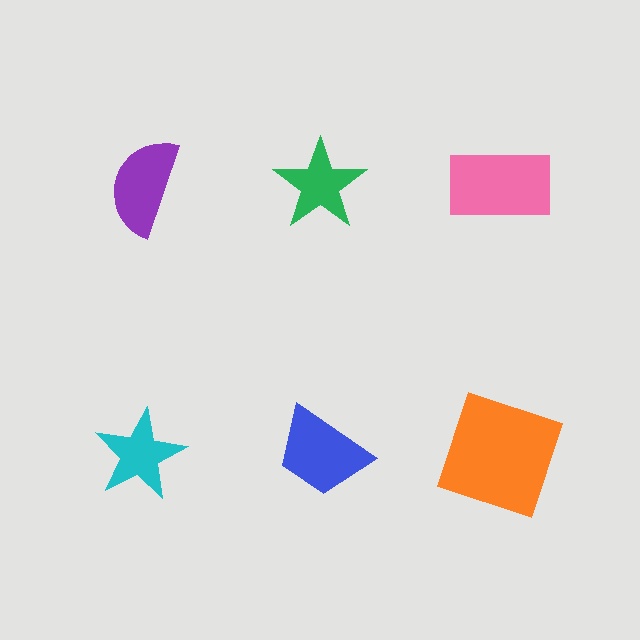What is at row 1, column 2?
A green star.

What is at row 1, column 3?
A pink rectangle.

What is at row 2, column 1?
A cyan star.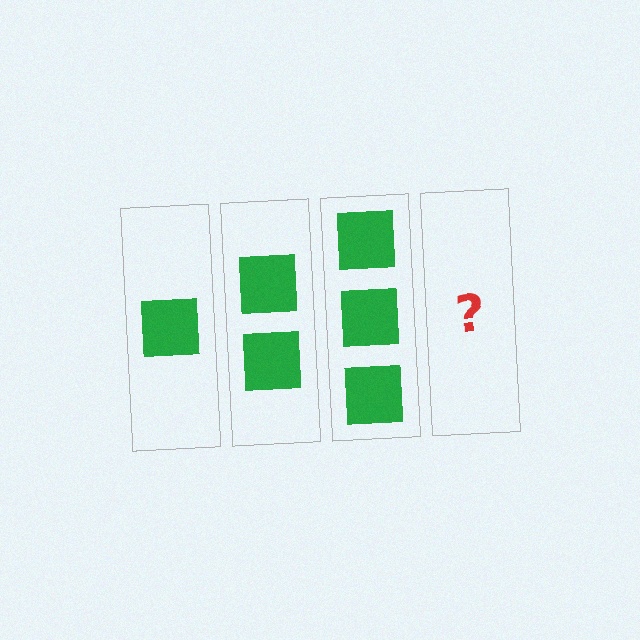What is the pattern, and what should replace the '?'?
The pattern is that each step adds one more square. The '?' should be 4 squares.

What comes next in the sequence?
The next element should be 4 squares.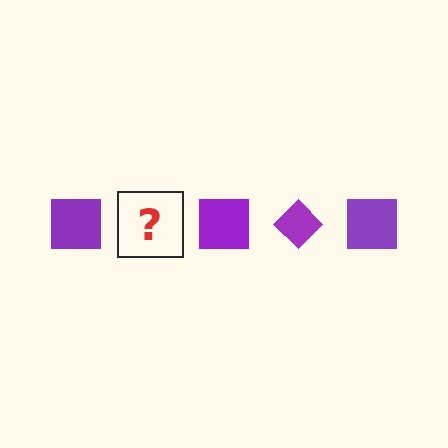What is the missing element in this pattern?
The missing element is a purple diamond.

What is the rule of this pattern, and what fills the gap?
The rule is that the pattern cycles through square, diamond shapes in purple. The gap should be filled with a purple diamond.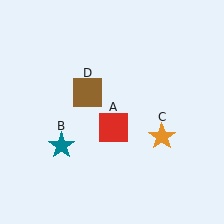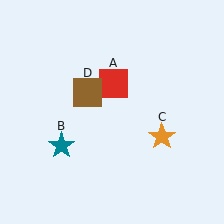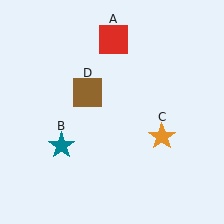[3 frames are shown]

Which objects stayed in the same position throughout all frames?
Teal star (object B) and orange star (object C) and brown square (object D) remained stationary.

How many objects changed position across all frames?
1 object changed position: red square (object A).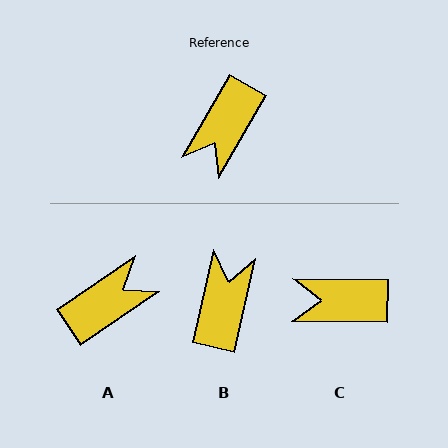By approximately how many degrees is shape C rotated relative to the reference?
Approximately 61 degrees clockwise.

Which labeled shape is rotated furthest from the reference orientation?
B, about 163 degrees away.